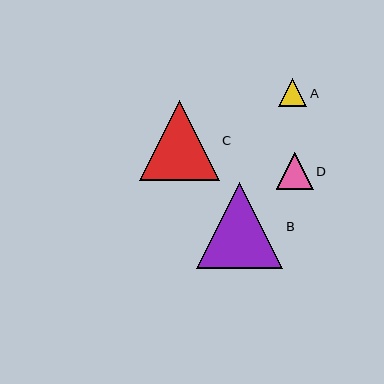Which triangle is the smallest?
Triangle A is the smallest with a size of approximately 28 pixels.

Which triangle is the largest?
Triangle B is the largest with a size of approximately 86 pixels.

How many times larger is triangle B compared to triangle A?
Triangle B is approximately 3.1 times the size of triangle A.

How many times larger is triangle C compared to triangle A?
Triangle C is approximately 2.8 times the size of triangle A.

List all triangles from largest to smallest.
From largest to smallest: B, C, D, A.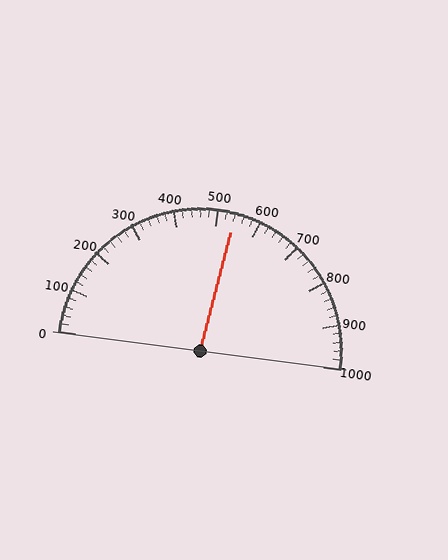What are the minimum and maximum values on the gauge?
The gauge ranges from 0 to 1000.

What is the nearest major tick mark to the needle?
The nearest major tick mark is 500.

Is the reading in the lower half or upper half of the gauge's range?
The reading is in the upper half of the range (0 to 1000).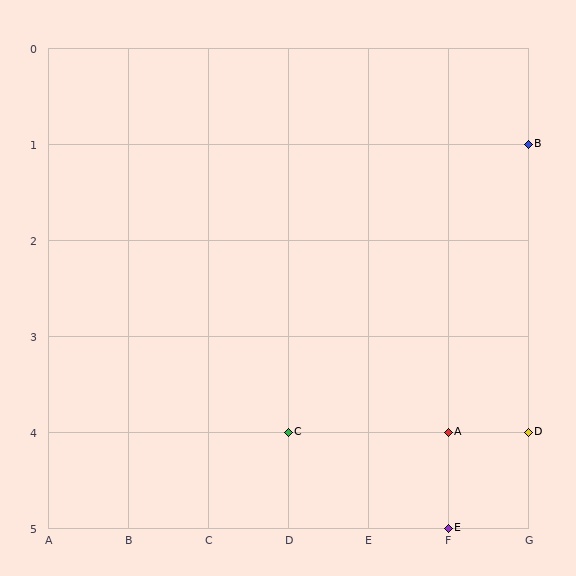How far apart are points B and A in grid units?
Points B and A are 1 column and 3 rows apart (about 3.2 grid units diagonally).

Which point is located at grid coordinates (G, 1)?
Point B is at (G, 1).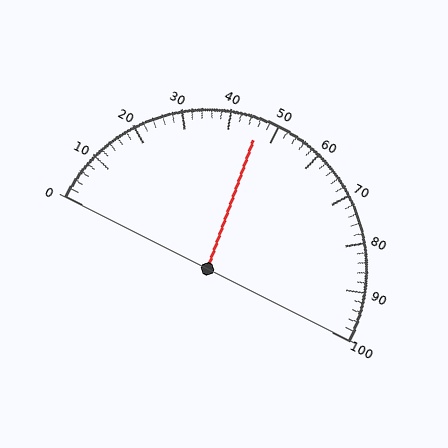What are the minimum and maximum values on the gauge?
The gauge ranges from 0 to 100.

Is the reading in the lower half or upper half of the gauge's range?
The reading is in the lower half of the range (0 to 100).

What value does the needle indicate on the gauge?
The needle indicates approximately 46.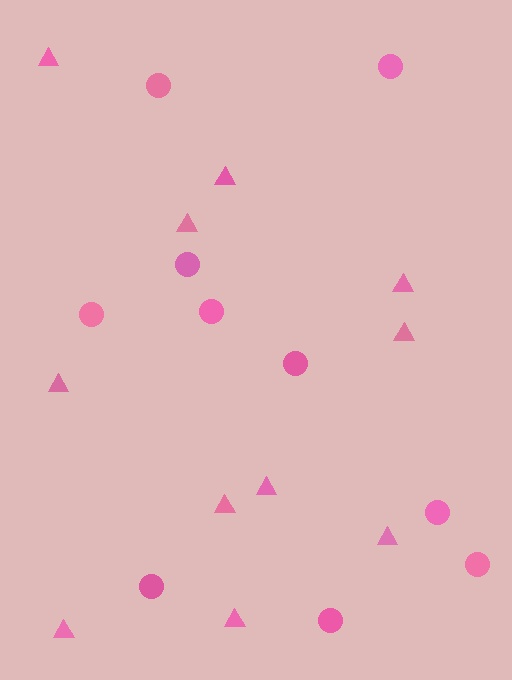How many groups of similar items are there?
There are 2 groups: one group of triangles (11) and one group of circles (10).